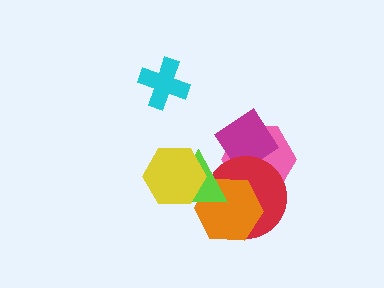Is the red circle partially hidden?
Yes, it is partially covered by another shape.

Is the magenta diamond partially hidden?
Yes, it is partially covered by another shape.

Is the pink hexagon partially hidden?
Yes, it is partially covered by another shape.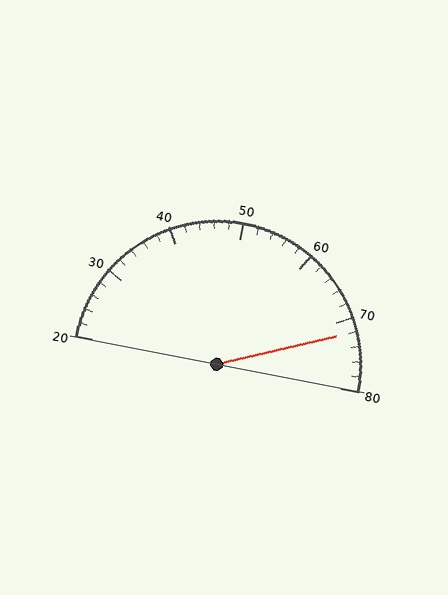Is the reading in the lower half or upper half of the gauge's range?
The reading is in the upper half of the range (20 to 80).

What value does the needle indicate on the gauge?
The needle indicates approximately 72.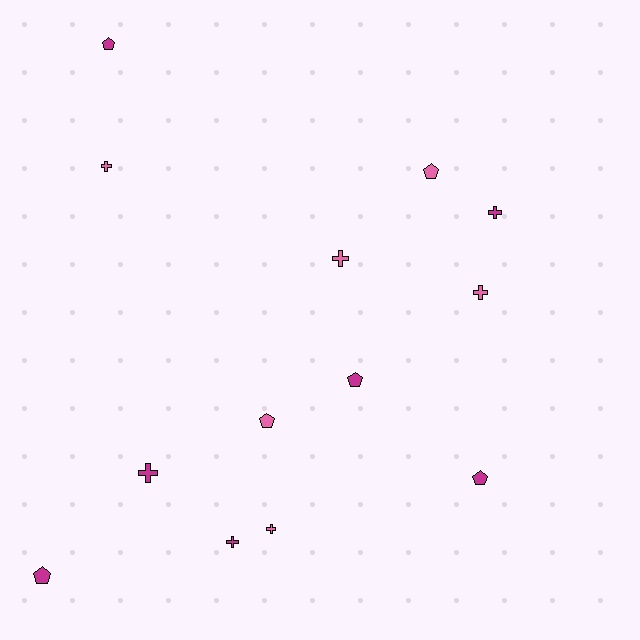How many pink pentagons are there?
There are 2 pink pentagons.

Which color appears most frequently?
Magenta, with 7 objects.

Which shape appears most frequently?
Cross, with 7 objects.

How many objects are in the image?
There are 13 objects.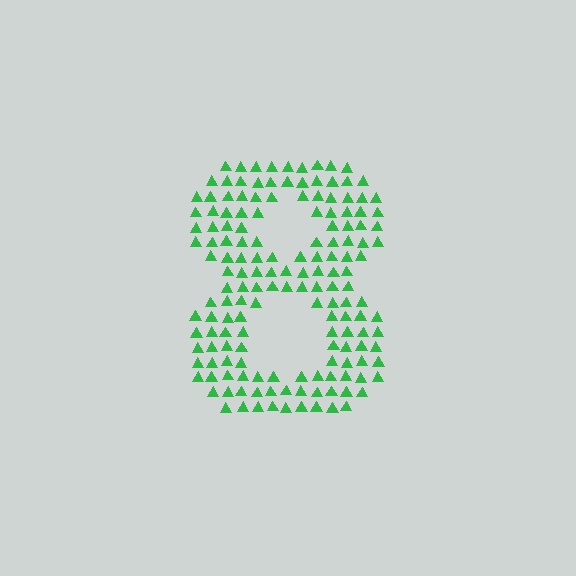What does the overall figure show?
The overall figure shows the digit 8.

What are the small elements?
The small elements are triangles.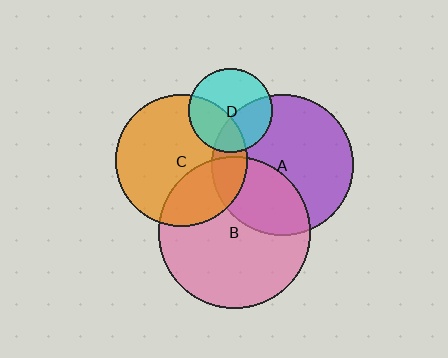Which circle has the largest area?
Circle B (pink).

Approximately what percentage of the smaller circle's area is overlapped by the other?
Approximately 30%.